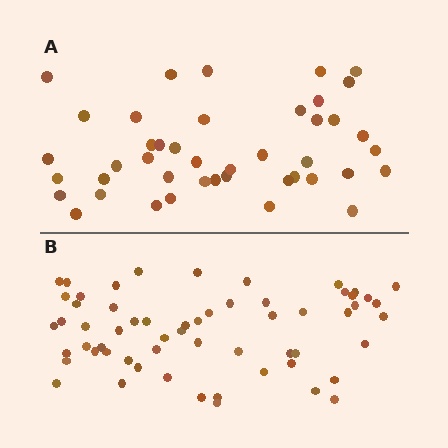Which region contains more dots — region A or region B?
Region B (the bottom region) has more dots.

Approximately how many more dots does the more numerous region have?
Region B has approximately 15 more dots than region A.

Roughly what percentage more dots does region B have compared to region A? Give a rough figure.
About 40% more.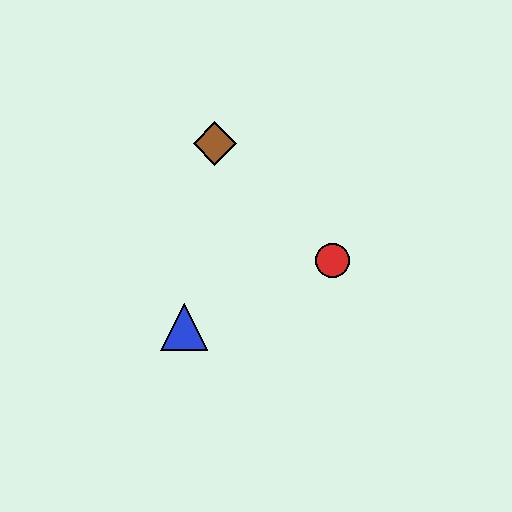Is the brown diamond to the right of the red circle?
No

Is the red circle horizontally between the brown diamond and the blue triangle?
No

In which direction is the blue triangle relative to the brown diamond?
The blue triangle is below the brown diamond.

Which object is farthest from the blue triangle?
The brown diamond is farthest from the blue triangle.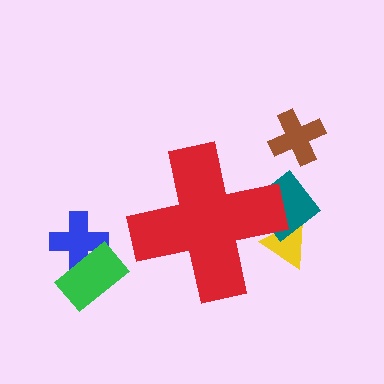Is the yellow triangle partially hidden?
Yes, the yellow triangle is partially hidden behind the red cross.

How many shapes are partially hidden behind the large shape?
2 shapes are partially hidden.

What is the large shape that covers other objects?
A red cross.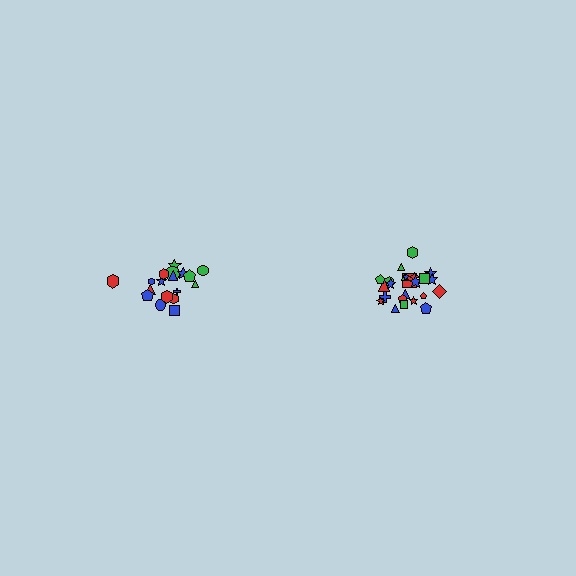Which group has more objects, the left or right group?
The right group.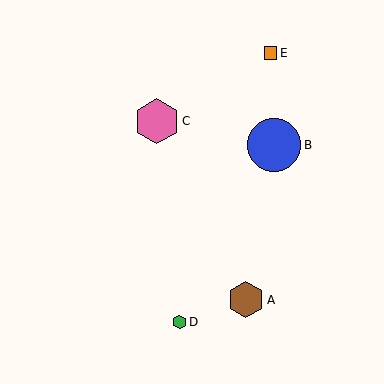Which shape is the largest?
The blue circle (labeled B) is the largest.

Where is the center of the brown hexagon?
The center of the brown hexagon is at (246, 300).